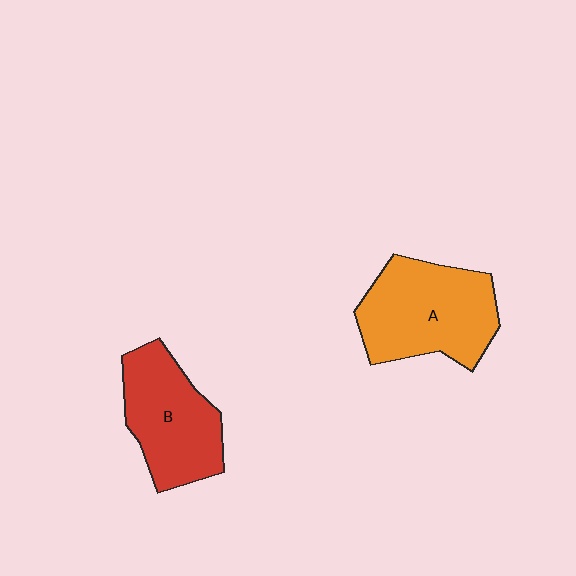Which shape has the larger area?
Shape A (orange).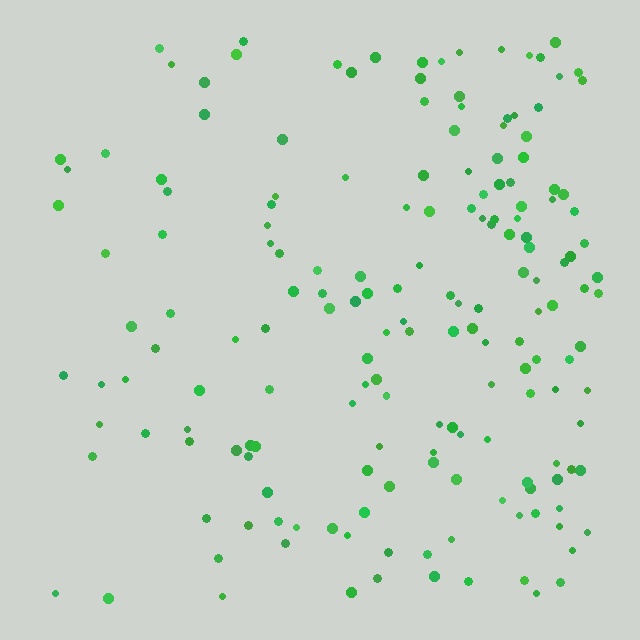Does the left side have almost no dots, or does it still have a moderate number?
Still a moderate number, just noticeably fewer than the right.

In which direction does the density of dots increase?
From left to right, with the right side densest.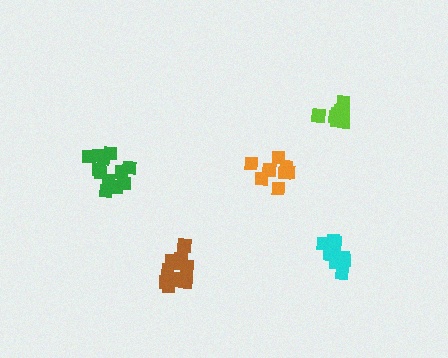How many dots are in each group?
Group 1: 10 dots, Group 2: 9 dots, Group 3: 14 dots, Group 4: 13 dots, Group 5: 13 dots (59 total).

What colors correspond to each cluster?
The clusters are colored: lime, orange, brown, green, cyan.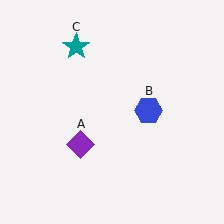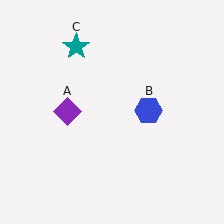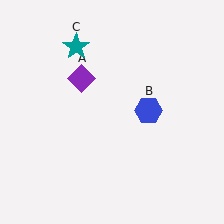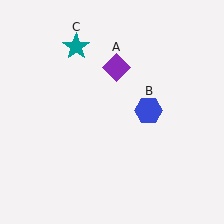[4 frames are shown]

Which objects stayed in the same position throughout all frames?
Blue hexagon (object B) and teal star (object C) remained stationary.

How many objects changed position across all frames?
1 object changed position: purple diamond (object A).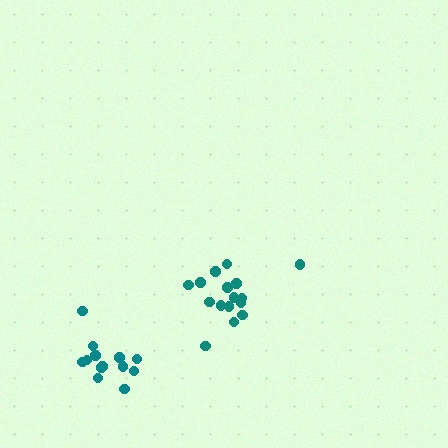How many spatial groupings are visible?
There are 2 spatial groupings.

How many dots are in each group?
Group 1: 13 dots, Group 2: 16 dots (29 total).